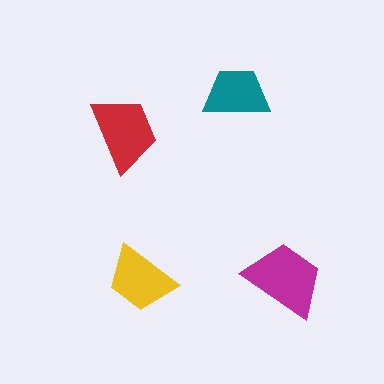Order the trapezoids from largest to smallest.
the magenta one, the red one, the yellow one, the teal one.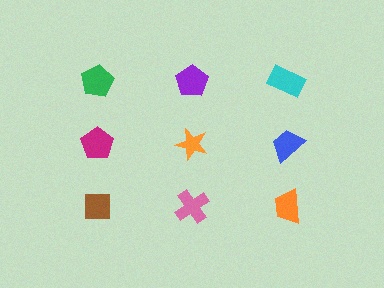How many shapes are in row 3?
3 shapes.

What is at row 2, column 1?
A magenta pentagon.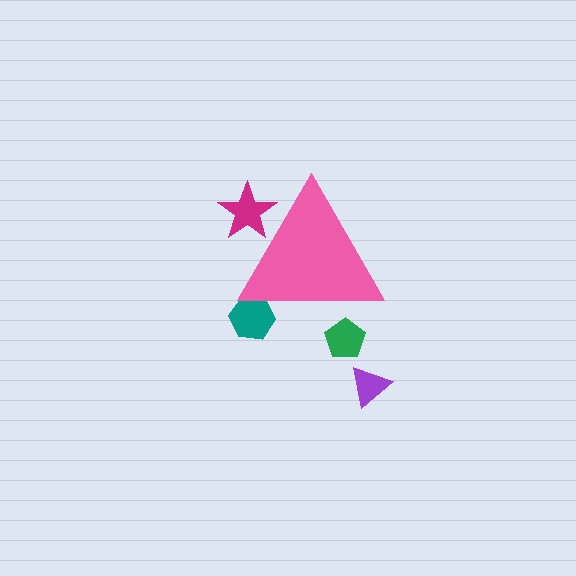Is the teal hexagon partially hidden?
Yes, the teal hexagon is partially hidden behind the pink triangle.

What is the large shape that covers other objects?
A pink triangle.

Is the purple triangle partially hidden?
No, the purple triangle is fully visible.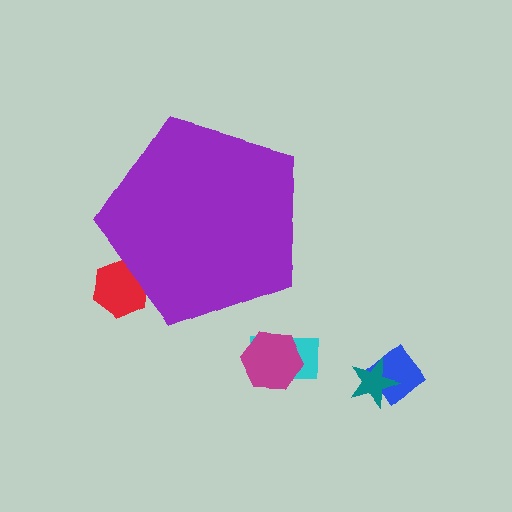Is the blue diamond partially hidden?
No, the blue diamond is fully visible.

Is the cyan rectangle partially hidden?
No, the cyan rectangle is fully visible.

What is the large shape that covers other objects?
A purple pentagon.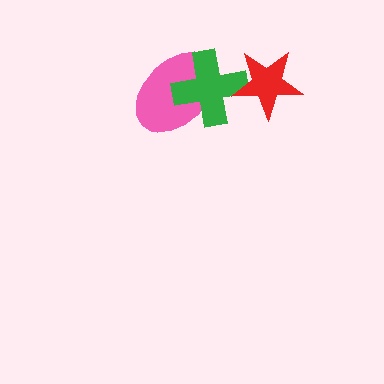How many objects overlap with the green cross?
2 objects overlap with the green cross.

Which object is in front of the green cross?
The red star is in front of the green cross.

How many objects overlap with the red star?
1 object overlaps with the red star.